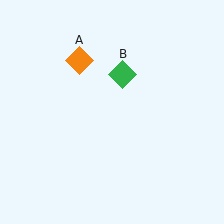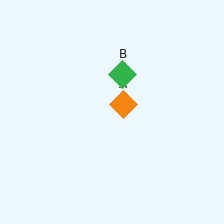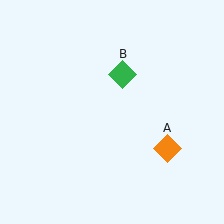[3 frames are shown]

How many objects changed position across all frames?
1 object changed position: orange diamond (object A).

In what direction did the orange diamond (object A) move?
The orange diamond (object A) moved down and to the right.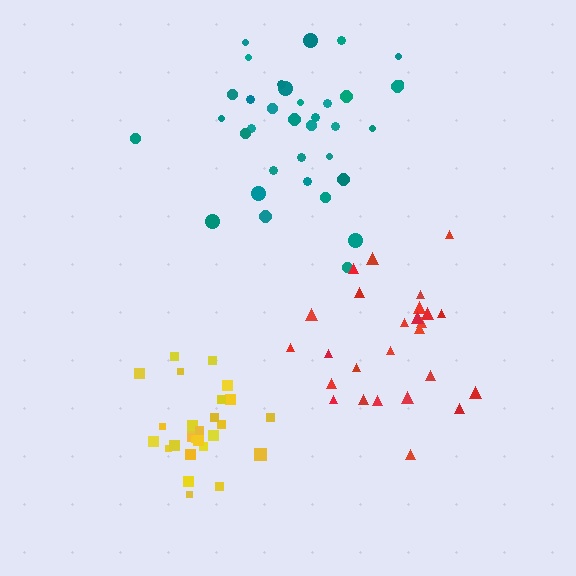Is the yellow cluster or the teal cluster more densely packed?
Yellow.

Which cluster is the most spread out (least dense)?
Teal.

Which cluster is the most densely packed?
Yellow.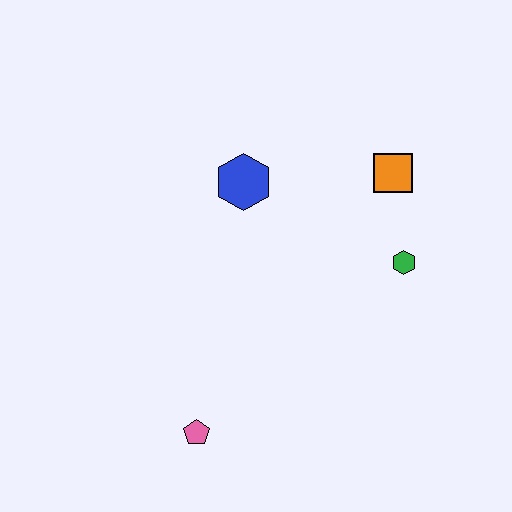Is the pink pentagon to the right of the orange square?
No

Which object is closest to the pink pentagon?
The blue hexagon is closest to the pink pentagon.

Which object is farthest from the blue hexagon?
The pink pentagon is farthest from the blue hexagon.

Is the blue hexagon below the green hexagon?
No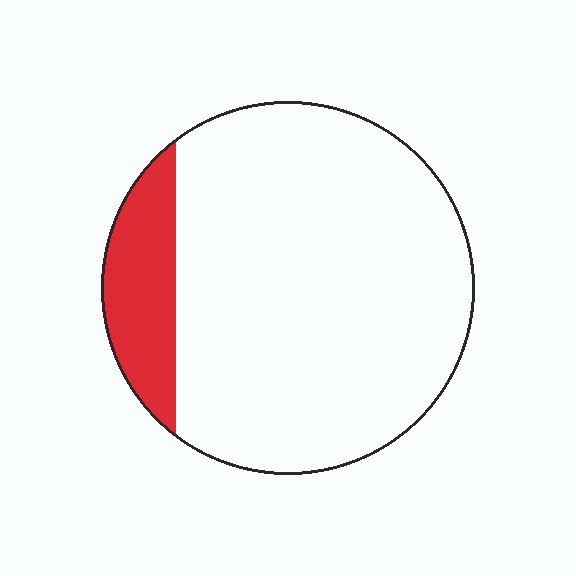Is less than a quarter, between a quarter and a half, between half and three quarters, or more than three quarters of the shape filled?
Less than a quarter.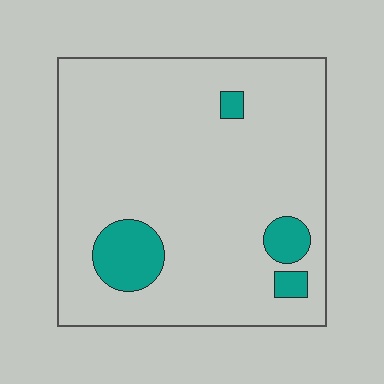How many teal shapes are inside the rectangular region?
4.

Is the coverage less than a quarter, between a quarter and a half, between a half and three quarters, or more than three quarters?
Less than a quarter.